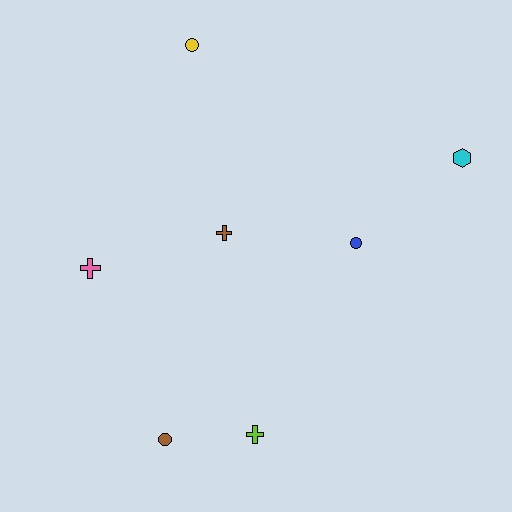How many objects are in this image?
There are 7 objects.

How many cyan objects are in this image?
There is 1 cyan object.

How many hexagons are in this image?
There is 1 hexagon.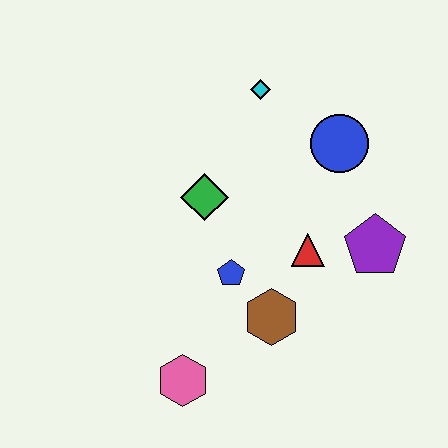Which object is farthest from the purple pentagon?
The pink hexagon is farthest from the purple pentagon.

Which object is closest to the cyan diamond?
The blue circle is closest to the cyan diamond.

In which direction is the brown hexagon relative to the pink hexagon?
The brown hexagon is to the right of the pink hexagon.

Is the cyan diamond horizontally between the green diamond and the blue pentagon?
No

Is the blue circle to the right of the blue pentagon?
Yes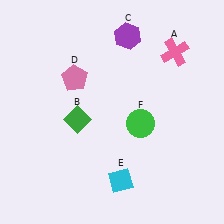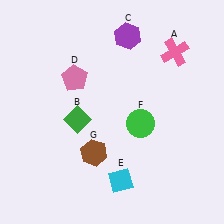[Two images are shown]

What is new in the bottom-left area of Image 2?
A brown hexagon (G) was added in the bottom-left area of Image 2.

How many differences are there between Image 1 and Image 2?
There is 1 difference between the two images.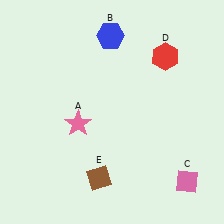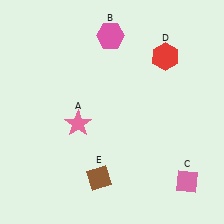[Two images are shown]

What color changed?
The hexagon (B) changed from blue in Image 1 to pink in Image 2.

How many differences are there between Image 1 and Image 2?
There is 1 difference between the two images.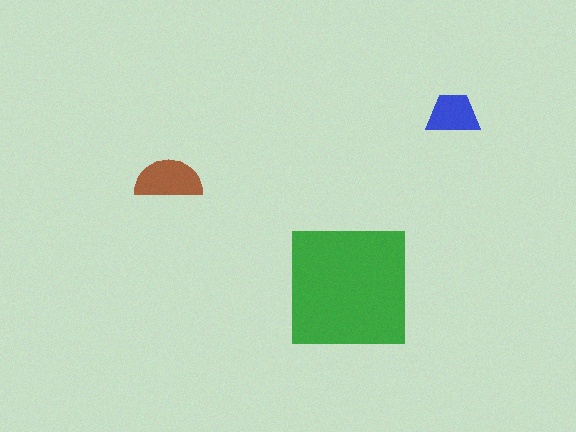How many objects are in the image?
There are 3 objects in the image.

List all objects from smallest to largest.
The blue trapezoid, the brown semicircle, the green square.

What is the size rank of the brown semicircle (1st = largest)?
2nd.